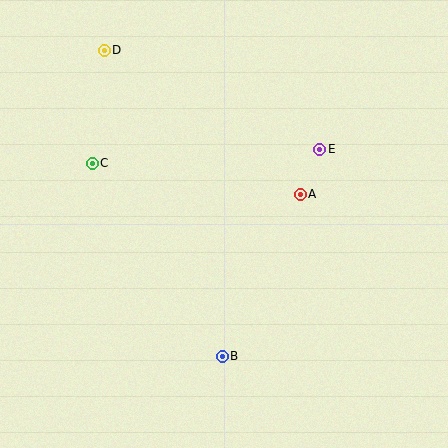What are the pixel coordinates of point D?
Point D is at (104, 50).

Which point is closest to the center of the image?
Point A at (300, 194) is closest to the center.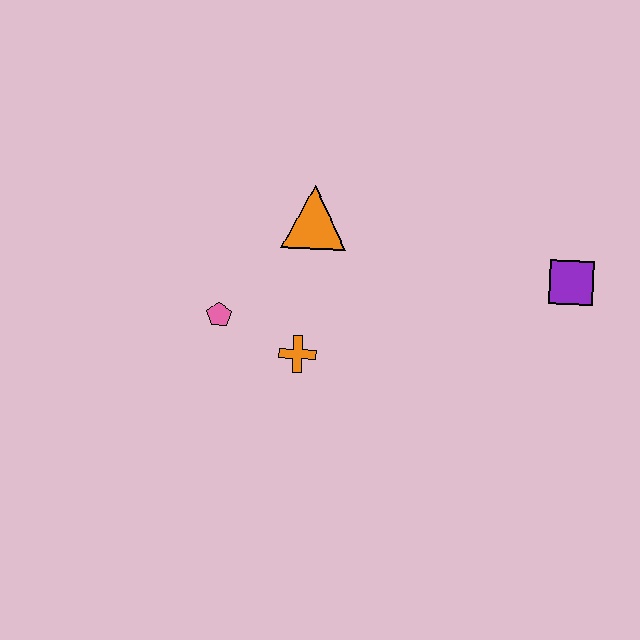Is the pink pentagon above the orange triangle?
No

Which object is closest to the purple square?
The orange triangle is closest to the purple square.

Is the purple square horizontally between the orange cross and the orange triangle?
No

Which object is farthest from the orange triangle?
The purple square is farthest from the orange triangle.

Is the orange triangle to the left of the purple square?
Yes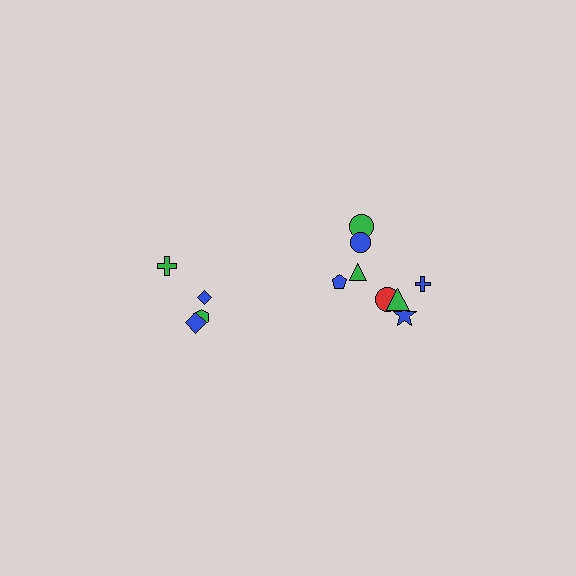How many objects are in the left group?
There are 4 objects.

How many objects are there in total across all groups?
There are 12 objects.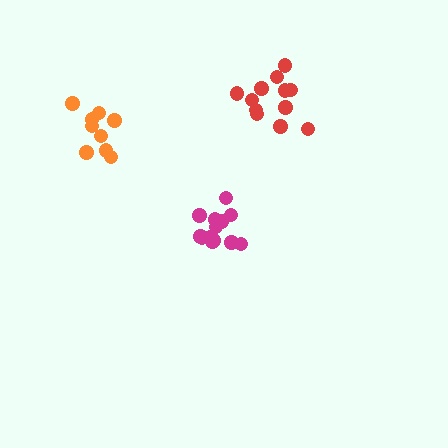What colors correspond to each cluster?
The clusters are colored: magenta, red, orange.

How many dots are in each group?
Group 1: 13 dots, Group 2: 12 dots, Group 3: 9 dots (34 total).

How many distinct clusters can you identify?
There are 3 distinct clusters.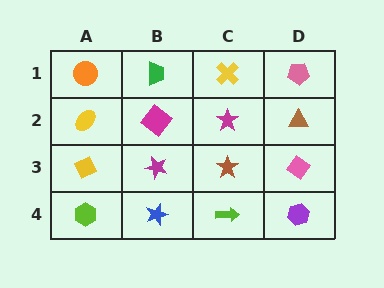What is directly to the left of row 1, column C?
A green trapezoid.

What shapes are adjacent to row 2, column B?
A green trapezoid (row 1, column B), a magenta star (row 3, column B), a yellow ellipse (row 2, column A), a magenta star (row 2, column C).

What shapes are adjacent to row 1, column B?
A magenta diamond (row 2, column B), an orange circle (row 1, column A), a yellow cross (row 1, column C).